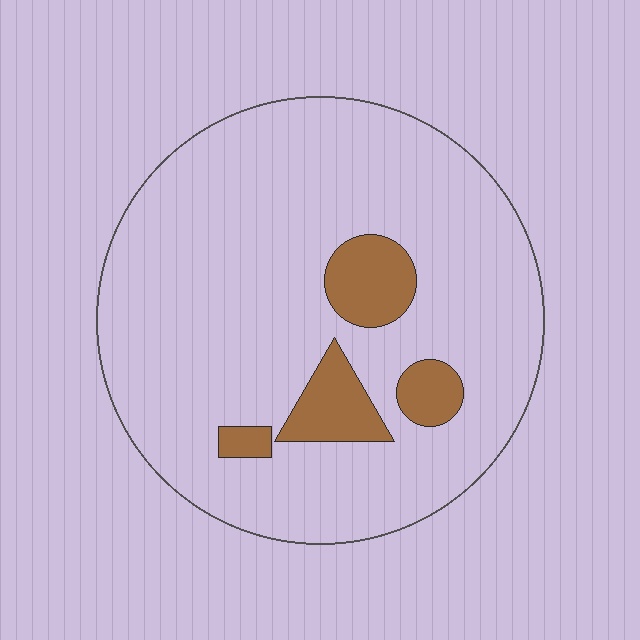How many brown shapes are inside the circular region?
4.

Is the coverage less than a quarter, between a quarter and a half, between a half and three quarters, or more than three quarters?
Less than a quarter.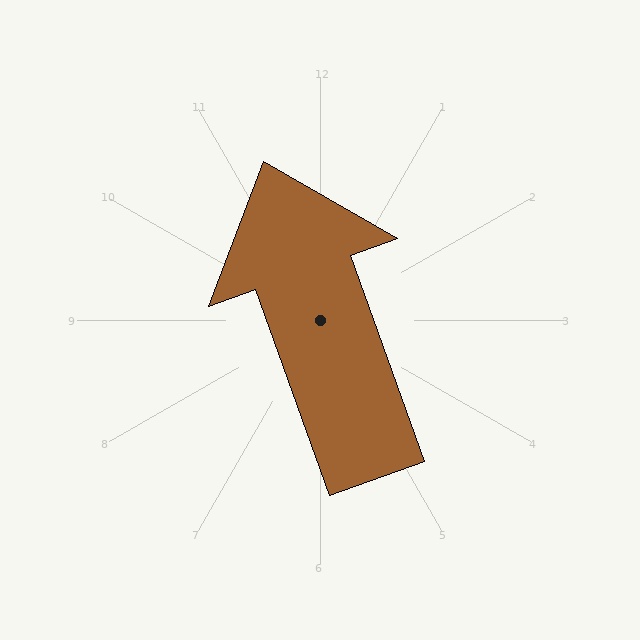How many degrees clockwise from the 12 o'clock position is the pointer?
Approximately 340 degrees.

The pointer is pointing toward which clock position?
Roughly 11 o'clock.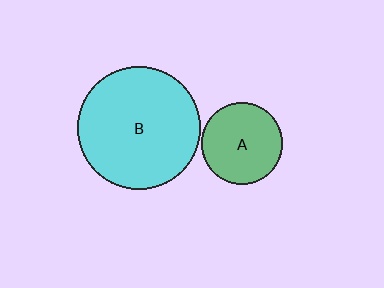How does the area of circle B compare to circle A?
Approximately 2.3 times.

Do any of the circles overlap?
No, none of the circles overlap.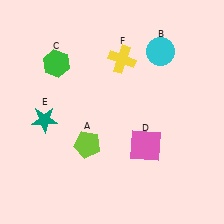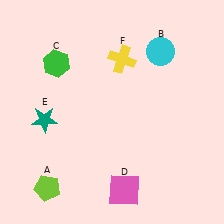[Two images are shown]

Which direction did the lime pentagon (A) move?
The lime pentagon (A) moved down.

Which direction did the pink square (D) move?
The pink square (D) moved down.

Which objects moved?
The objects that moved are: the lime pentagon (A), the pink square (D).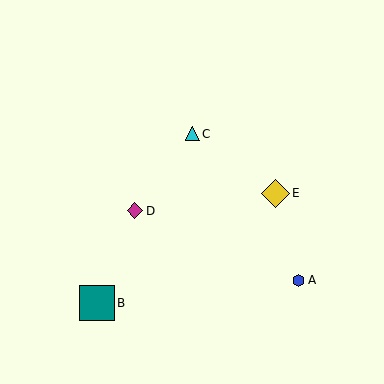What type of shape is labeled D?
Shape D is a magenta diamond.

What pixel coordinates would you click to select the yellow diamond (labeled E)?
Click at (276, 193) to select the yellow diamond E.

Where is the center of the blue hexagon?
The center of the blue hexagon is at (298, 280).